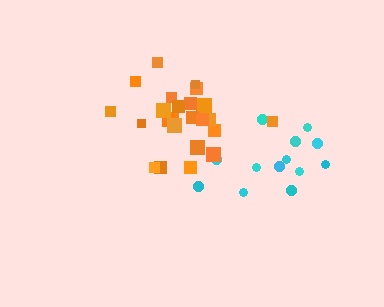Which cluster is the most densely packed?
Orange.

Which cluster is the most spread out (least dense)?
Cyan.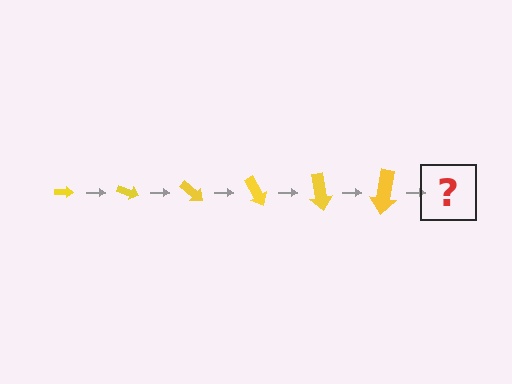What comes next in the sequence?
The next element should be an arrow, larger than the previous one and rotated 120 degrees from the start.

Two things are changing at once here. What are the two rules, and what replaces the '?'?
The two rules are that the arrow grows larger each step and it rotates 20 degrees each step. The '?' should be an arrow, larger than the previous one and rotated 120 degrees from the start.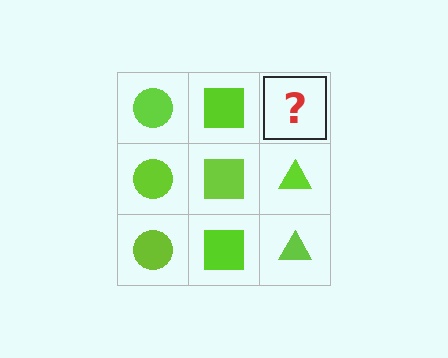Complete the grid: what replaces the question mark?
The question mark should be replaced with a lime triangle.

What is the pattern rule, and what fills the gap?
The rule is that each column has a consistent shape. The gap should be filled with a lime triangle.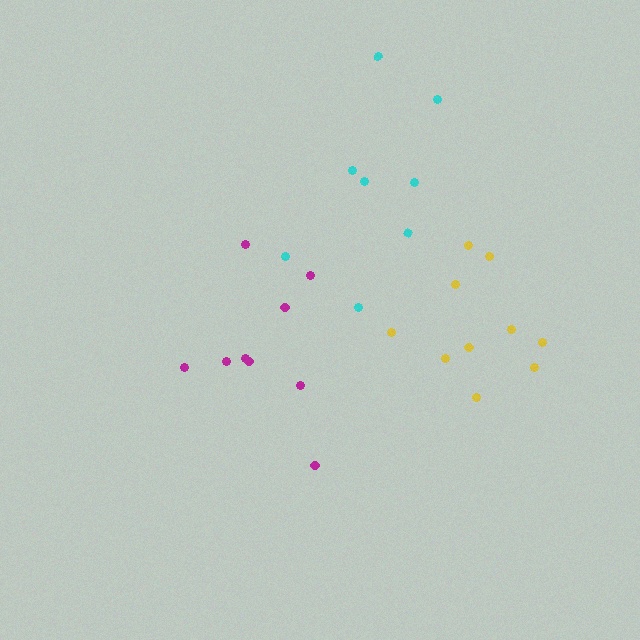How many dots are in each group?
Group 1: 10 dots, Group 2: 9 dots, Group 3: 8 dots (27 total).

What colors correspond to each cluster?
The clusters are colored: yellow, magenta, cyan.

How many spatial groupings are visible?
There are 3 spatial groupings.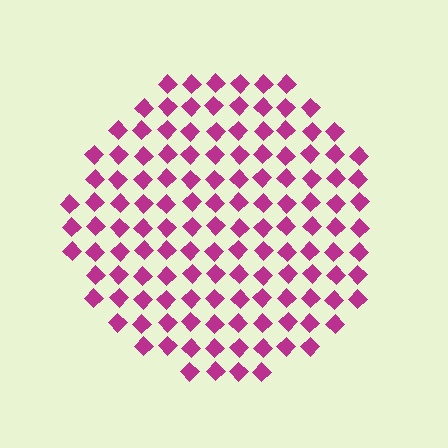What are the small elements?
The small elements are diamonds.